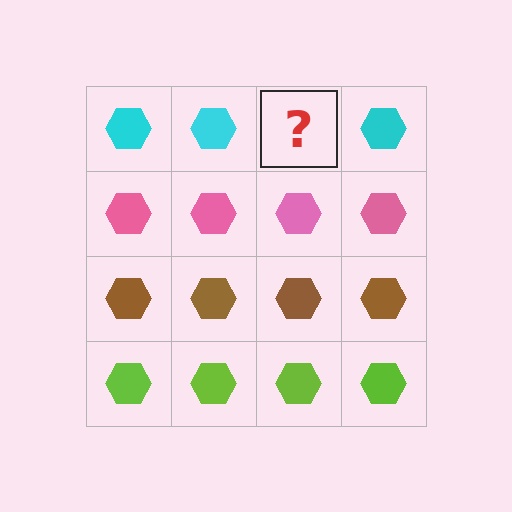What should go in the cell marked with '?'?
The missing cell should contain a cyan hexagon.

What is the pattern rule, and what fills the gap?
The rule is that each row has a consistent color. The gap should be filled with a cyan hexagon.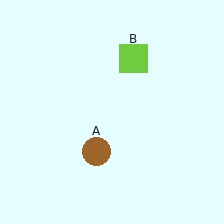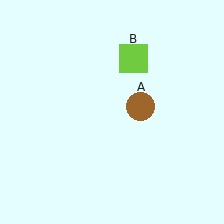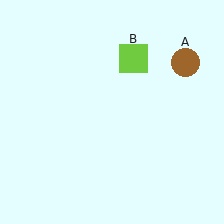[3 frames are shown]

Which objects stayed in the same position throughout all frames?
Lime square (object B) remained stationary.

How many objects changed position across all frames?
1 object changed position: brown circle (object A).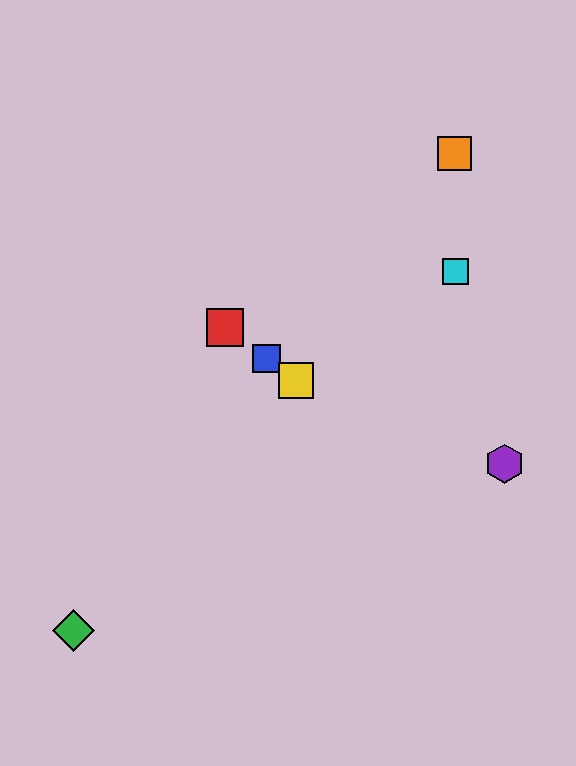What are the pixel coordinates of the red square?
The red square is at (225, 328).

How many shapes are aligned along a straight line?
3 shapes (the red square, the blue square, the yellow square) are aligned along a straight line.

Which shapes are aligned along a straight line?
The red square, the blue square, the yellow square are aligned along a straight line.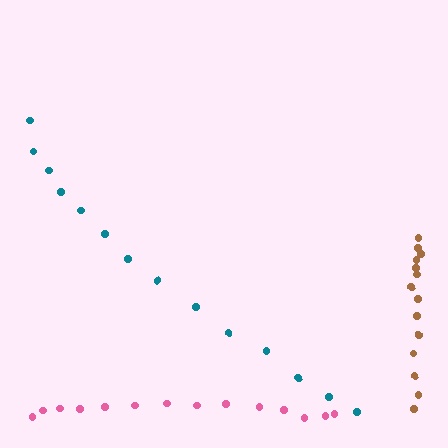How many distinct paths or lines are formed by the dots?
There are 3 distinct paths.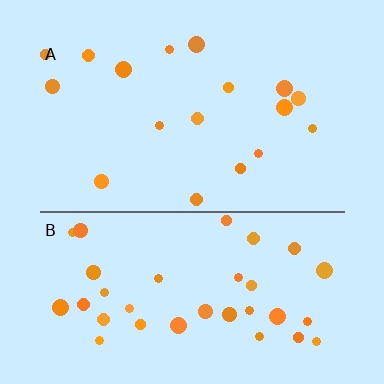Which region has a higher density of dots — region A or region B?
B (the bottom).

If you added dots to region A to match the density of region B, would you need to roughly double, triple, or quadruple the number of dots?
Approximately double.